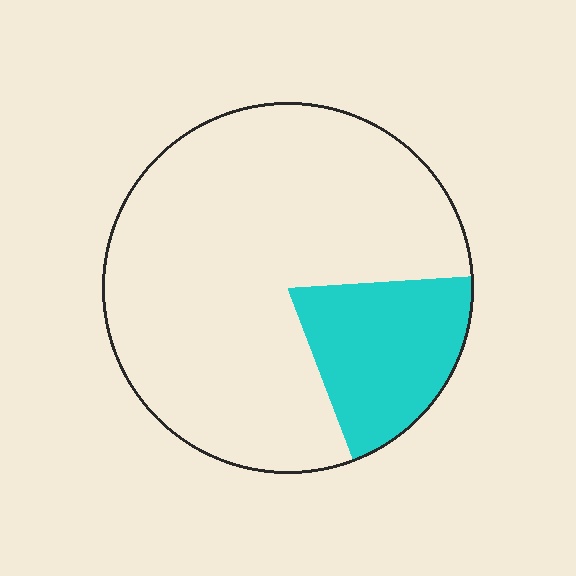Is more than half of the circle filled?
No.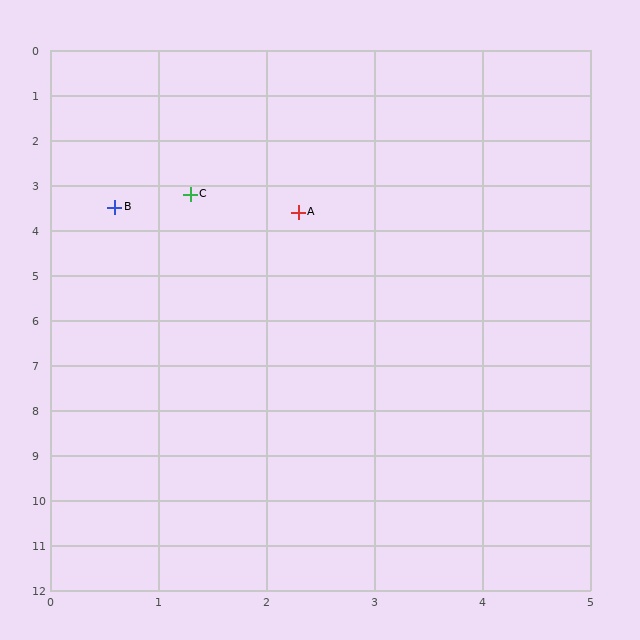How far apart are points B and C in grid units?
Points B and C are about 0.8 grid units apart.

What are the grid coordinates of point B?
Point B is at approximately (0.6, 3.5).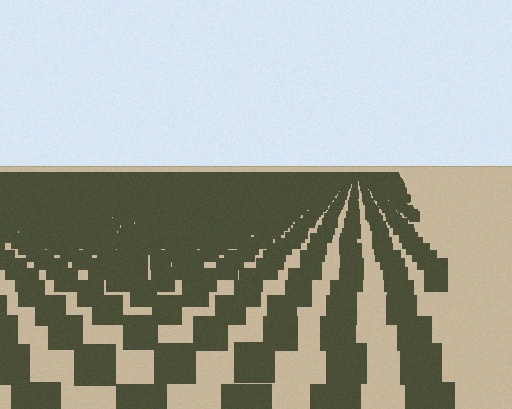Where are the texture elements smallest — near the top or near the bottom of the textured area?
Near the top.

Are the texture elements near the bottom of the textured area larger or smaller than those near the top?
Larger. Near the bottom, elements are closer to the viewer and appear at a bigger on-screen size.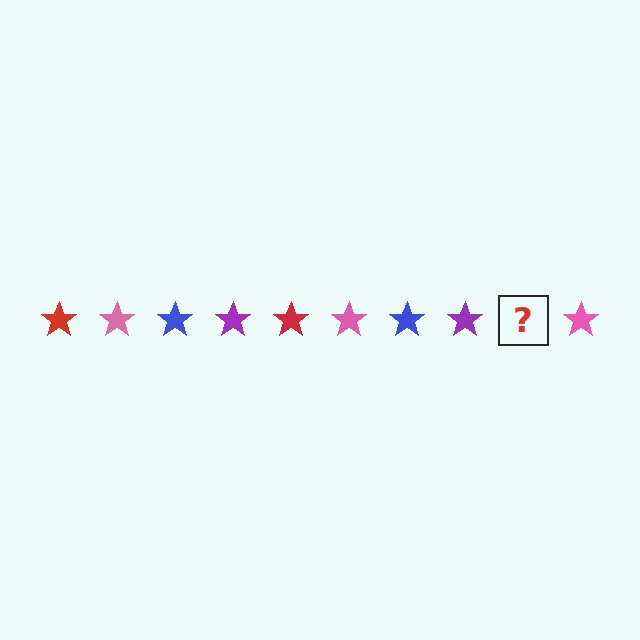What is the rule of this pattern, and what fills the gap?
The rule is that the pattern cycles through red, pink, blue, purple stars. The gap should be filled with a red star.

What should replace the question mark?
The question mark should be replaced with a red star.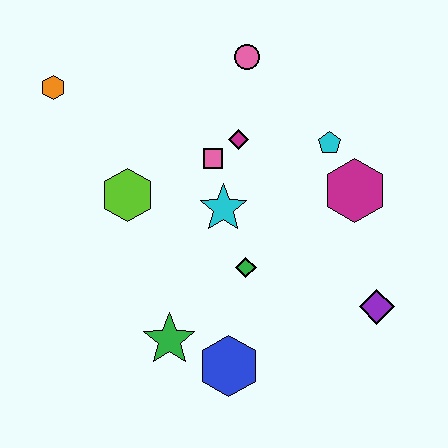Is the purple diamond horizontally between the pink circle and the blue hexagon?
No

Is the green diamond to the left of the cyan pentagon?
Yes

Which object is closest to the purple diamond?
The magenta hexagon is closest to the purple diamond.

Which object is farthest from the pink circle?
The blue hexagon is farthest from the pink circle.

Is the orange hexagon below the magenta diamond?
No